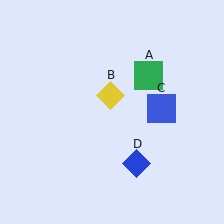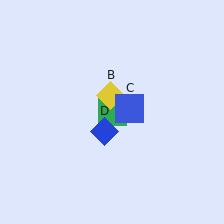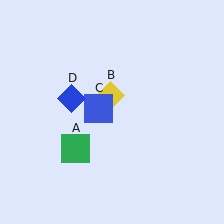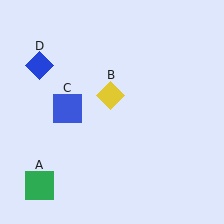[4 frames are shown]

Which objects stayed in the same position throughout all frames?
Yellow diamond (object B) remained stationary.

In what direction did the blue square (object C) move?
The blue square (object C) moved left.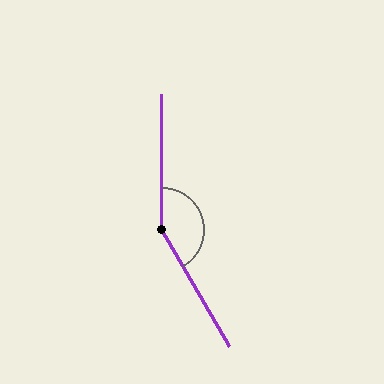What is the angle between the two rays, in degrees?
Approximately 150 degrees.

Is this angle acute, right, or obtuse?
It is obtuse.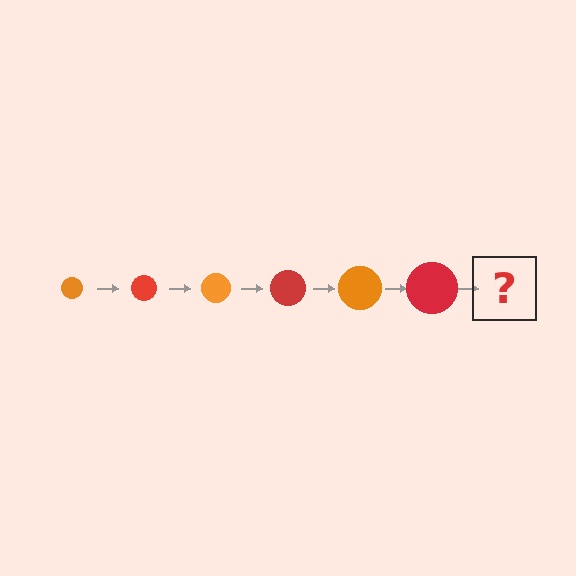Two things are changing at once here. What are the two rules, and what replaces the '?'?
The two rules are that the circle grows larger each step and the color cycles through orange and red. The '?' should be an orange circle, larger than the previous one.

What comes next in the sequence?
The next element should be an orange circle, larger than the previous one.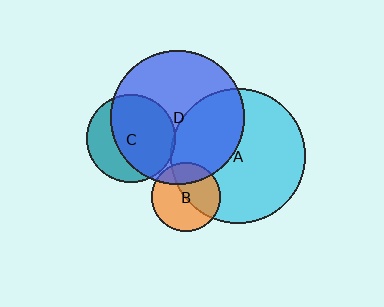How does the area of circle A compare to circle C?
Approximately 2.3 times.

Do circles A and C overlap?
Yes.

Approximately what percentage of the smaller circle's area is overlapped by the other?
Approximately 5%.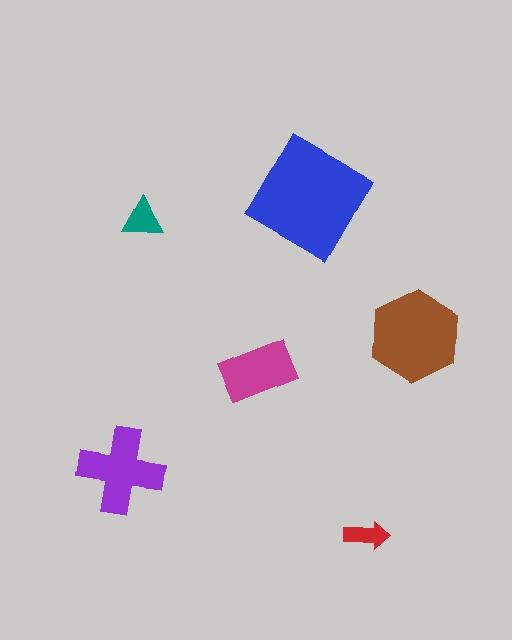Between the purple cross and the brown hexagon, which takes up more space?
The brown hexagon.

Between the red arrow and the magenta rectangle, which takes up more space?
The magenta rectangle.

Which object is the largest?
The blue diamond.